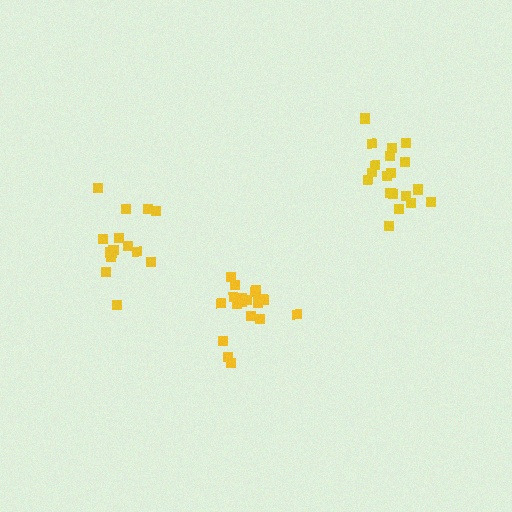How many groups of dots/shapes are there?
There are 3 groups.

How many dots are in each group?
Group 1: 18 dots, Group 2: 15 dots, Group 3: 19 dots (52 total).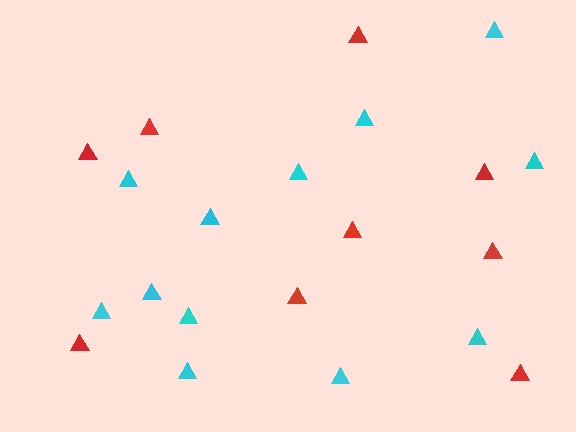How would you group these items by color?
There are 2 groups: one group of red triangles (9) and one group of cyan triangles (12).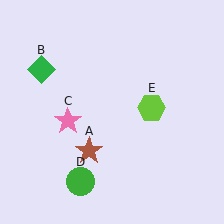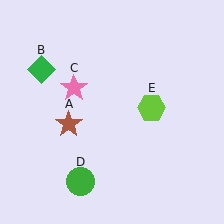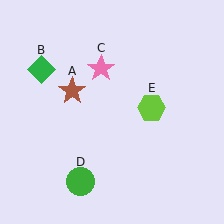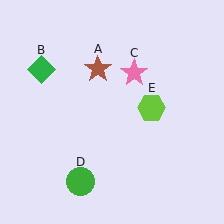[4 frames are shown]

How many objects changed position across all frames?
2 objects changed position: brown star (object A), pink star (object C).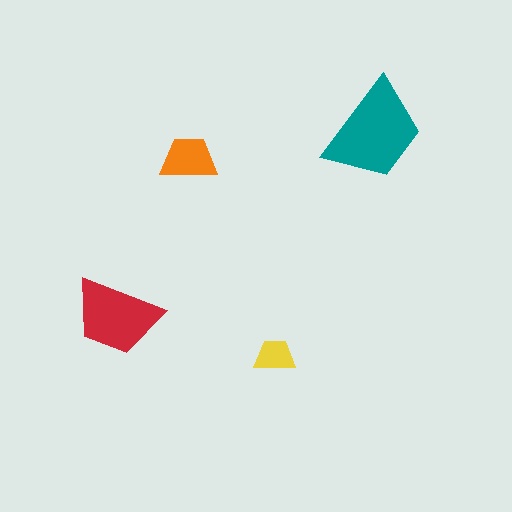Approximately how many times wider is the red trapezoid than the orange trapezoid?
About 1.5 times wider.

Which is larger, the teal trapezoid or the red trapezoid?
The teal one.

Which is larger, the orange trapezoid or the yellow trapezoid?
The orange one.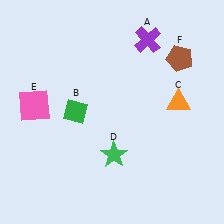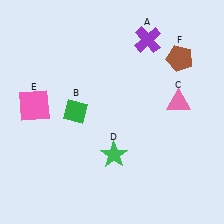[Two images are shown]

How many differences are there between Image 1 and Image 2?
There is 1 difference between the two images.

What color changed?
The triangle (C) changed from orange in Image 1 to pink in Image 2.